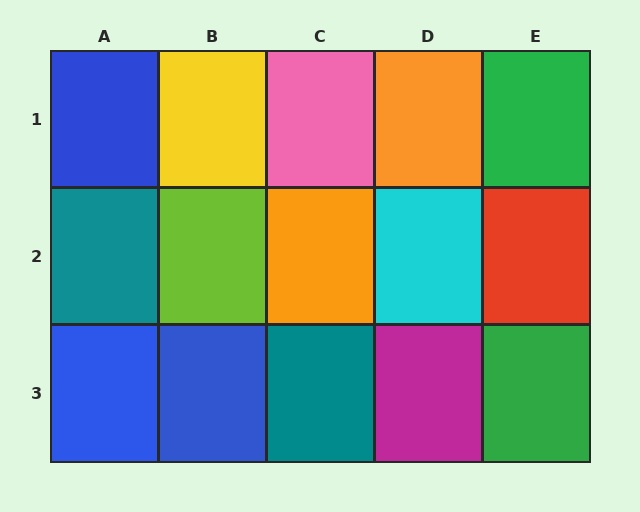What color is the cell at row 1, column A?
Blue.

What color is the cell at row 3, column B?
Blue.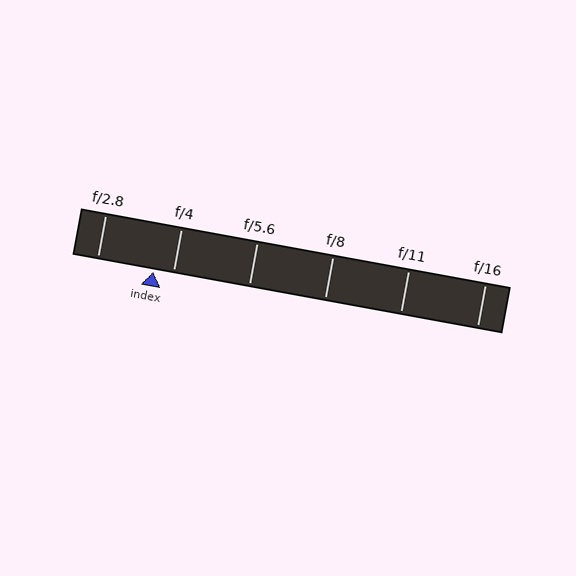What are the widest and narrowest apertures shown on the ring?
The widest aperture shown is f/2.8 and the narrowest is f/16.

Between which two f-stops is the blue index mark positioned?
The index mark is between f/2.8 and f/4.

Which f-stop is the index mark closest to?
The index mark is closest to f/4.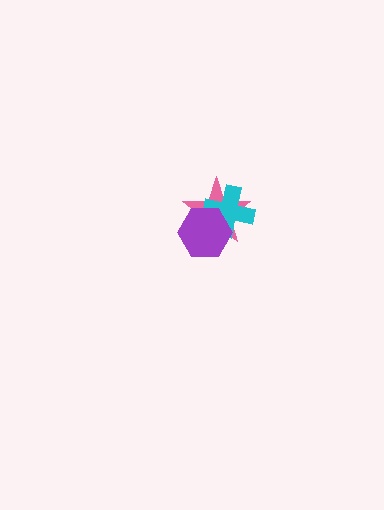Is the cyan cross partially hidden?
Yes, it is partially covered by another shape.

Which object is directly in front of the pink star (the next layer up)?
The cyan cross is directly in front of the pink star.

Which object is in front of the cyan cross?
The purple hexagon is in front of the cyan cross.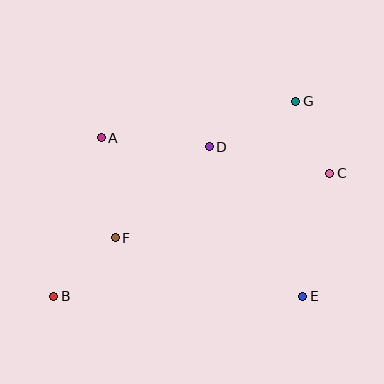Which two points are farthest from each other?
Points B and G are farthest from each other.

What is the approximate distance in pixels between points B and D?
The distance between B and D is approximately 216 pixels.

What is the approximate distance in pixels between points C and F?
The distance between C and F is approximately 224 pixels.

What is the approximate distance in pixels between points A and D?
The distance between A and D is approximately 108 pixels.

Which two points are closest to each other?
Points C and G are closest to each other.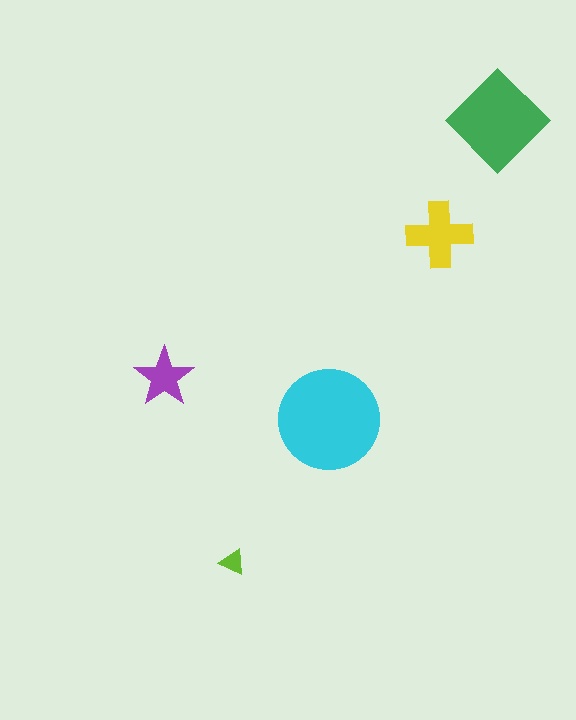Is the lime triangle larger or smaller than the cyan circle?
Smaller.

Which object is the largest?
The cyan circle.